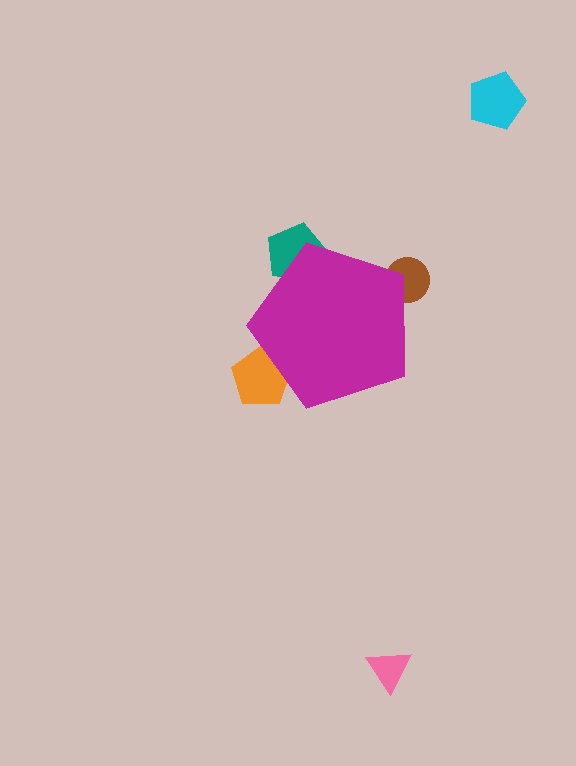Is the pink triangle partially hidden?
No, the pink triangle is fully visible.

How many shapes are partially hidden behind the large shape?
3 shapes are partially hidden.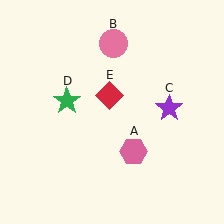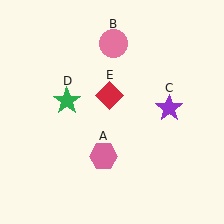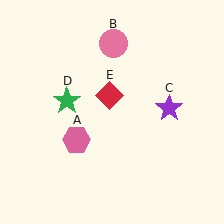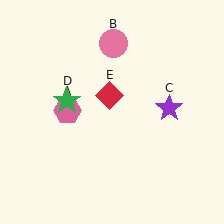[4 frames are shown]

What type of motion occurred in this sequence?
The pink hexagon (object A) rotated clockwise around the center of the scene.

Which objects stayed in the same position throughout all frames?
Pink circle (object B) and purple star (object C) and green star (object D) and red diamond (object E) remained stationary.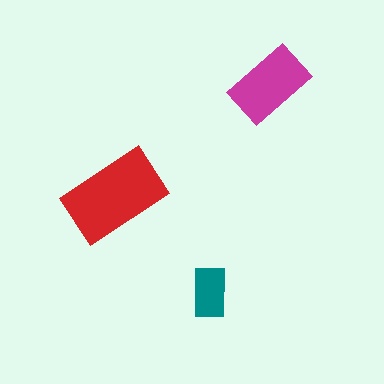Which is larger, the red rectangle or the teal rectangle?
The red one.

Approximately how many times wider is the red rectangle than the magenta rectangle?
About 1.5 times wider.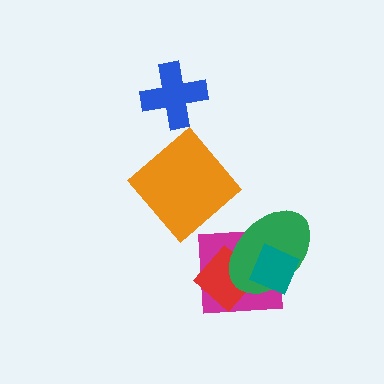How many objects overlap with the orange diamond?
0 objects overlap with the orange diamond.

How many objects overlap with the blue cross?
0 objects overlap with the blue cross.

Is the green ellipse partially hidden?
Yes, it is partially covered by another shape.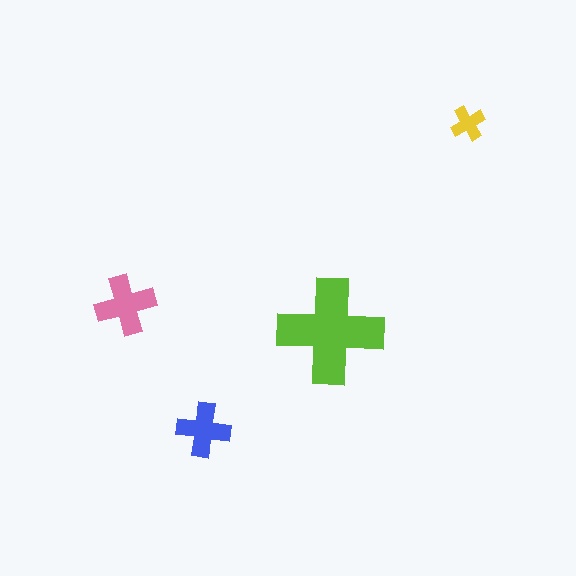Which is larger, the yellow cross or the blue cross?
The blue one.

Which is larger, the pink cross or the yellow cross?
The pink one.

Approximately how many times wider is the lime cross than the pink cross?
About 2 times wider.